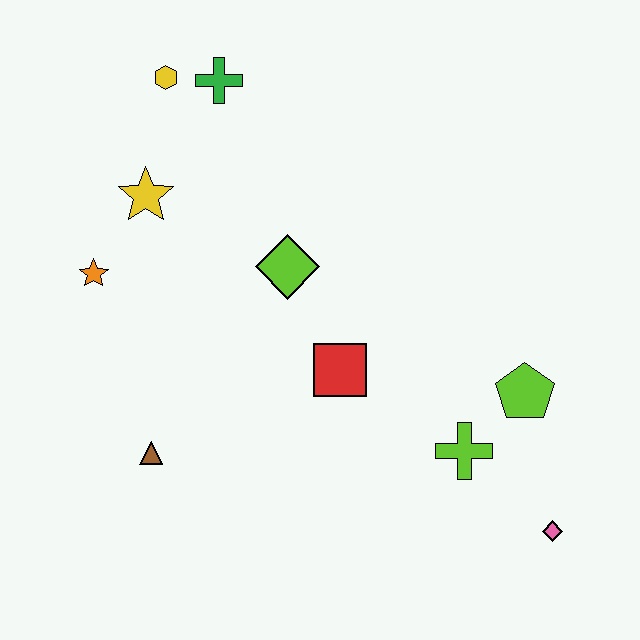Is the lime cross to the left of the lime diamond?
No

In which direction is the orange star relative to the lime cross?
The orange star is to the left of the lime cross.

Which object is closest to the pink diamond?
The lime cross is closest to the pink diamond.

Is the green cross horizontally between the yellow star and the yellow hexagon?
No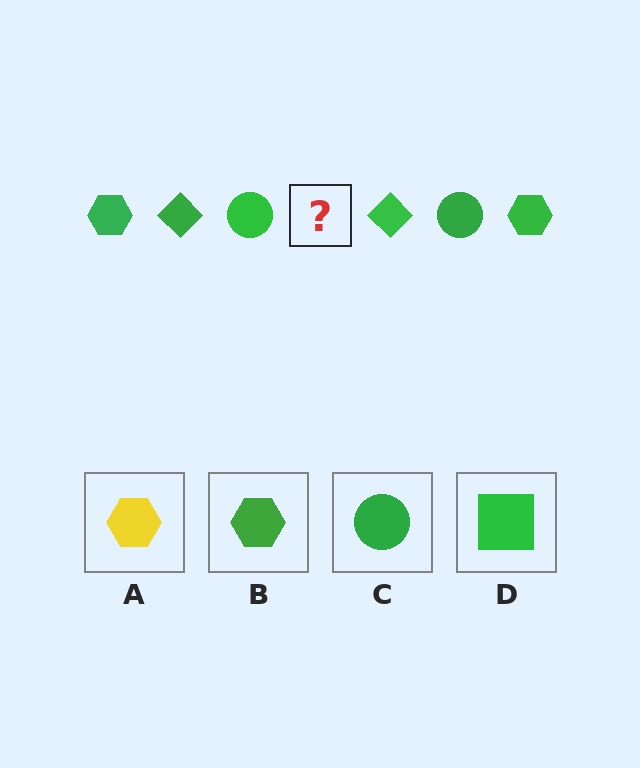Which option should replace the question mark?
Option B.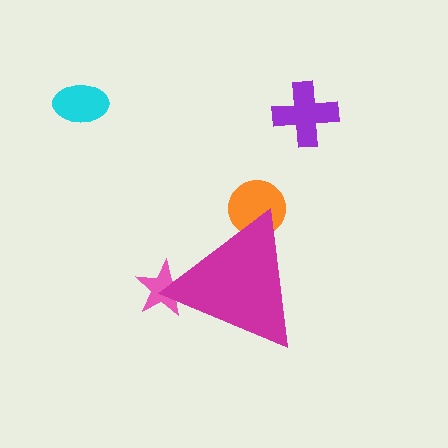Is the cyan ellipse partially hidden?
No, the cyan ellipse is fully visible.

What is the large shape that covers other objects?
A magenta triangle.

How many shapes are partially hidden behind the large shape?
2 shapes are partially hidden.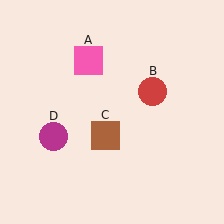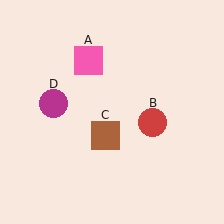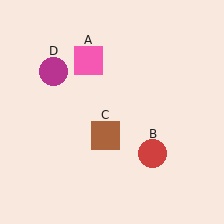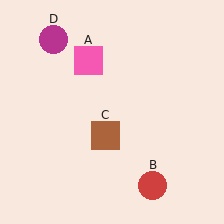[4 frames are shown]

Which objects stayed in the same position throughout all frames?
Pink square (object A) and brown square (object C) remained stationary.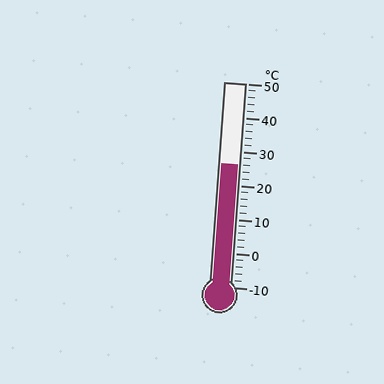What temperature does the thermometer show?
The thermometer shows approximately 26°C.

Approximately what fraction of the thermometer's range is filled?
The thermometer is filled to approximately 60% of its range.